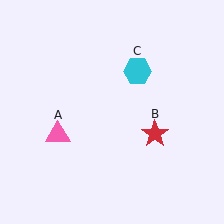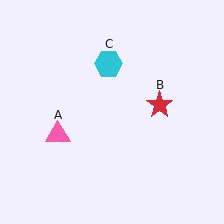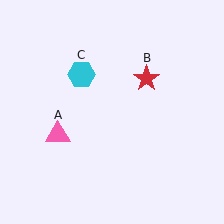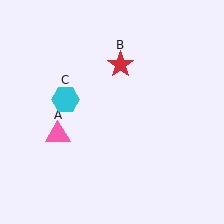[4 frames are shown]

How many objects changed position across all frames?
2 objects changed position: red star (object B), cyan hexagon (object C).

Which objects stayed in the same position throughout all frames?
Pink triangle (object A) remained stationary.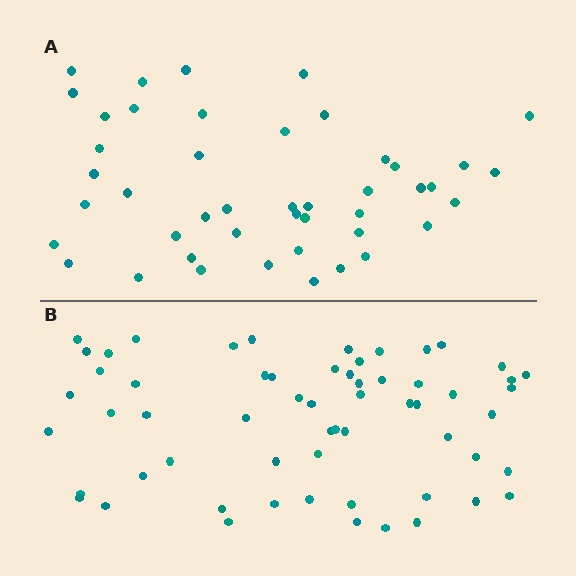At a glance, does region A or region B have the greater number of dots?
Region B (the bottom region) has more dots.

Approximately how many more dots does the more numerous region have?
Region B has approximately 15 more dots than region A.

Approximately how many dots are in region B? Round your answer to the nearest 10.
About 60 dots.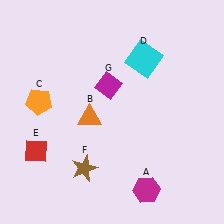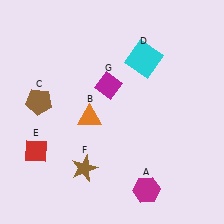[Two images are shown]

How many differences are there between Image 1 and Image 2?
There is 1 difference between the two images.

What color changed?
The pentagon (C) changed from orange in Image 1 to brown in Image 2.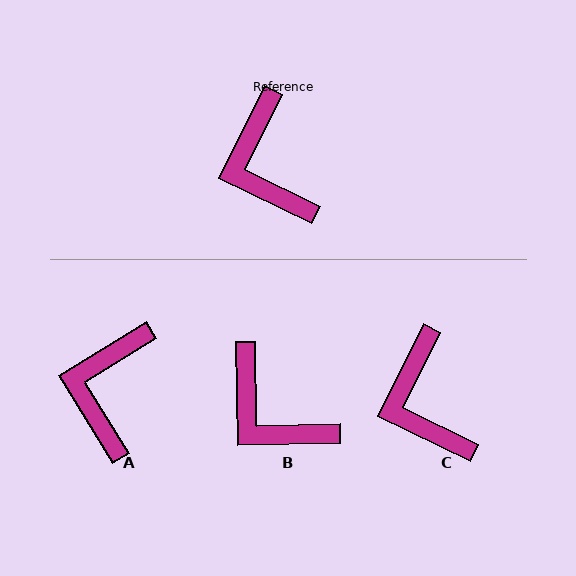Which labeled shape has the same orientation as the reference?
C.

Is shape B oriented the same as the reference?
No, it is off by about 27 degrees.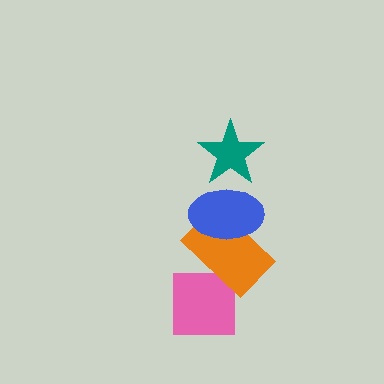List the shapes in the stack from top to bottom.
From top to bottom: the teal star, the blue ellipse, the orange rectangle, the pink square.